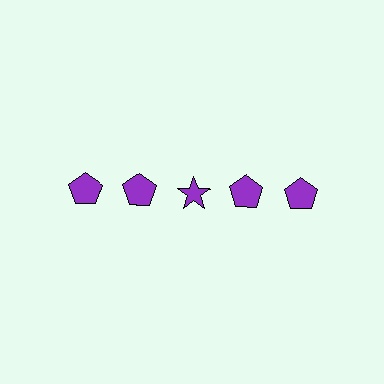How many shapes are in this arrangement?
There are 5 shapes arranged in a grid pattern.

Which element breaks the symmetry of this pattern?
The purple star in the top row, center column breaks the symmetry. All other shapes are purple pentagons.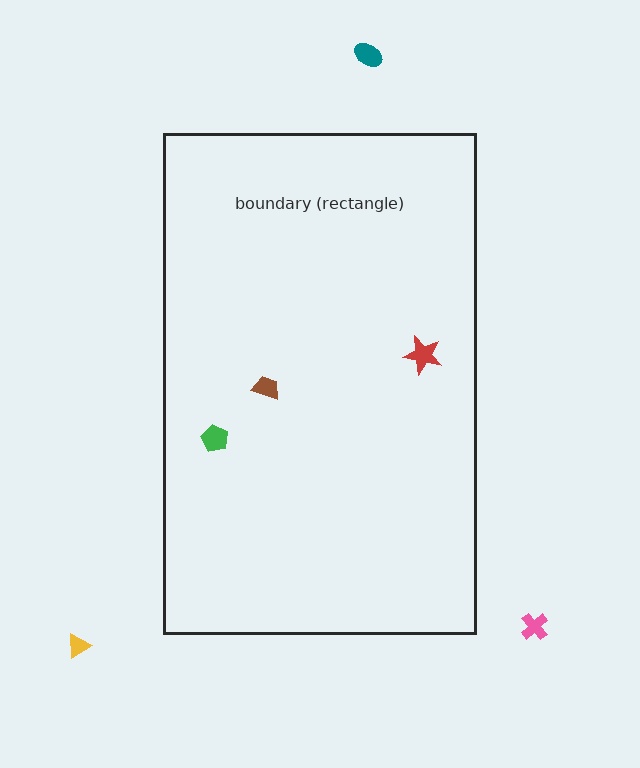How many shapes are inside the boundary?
3 inside, 3 outside.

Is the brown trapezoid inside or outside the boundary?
Inside.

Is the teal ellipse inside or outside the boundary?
Outside.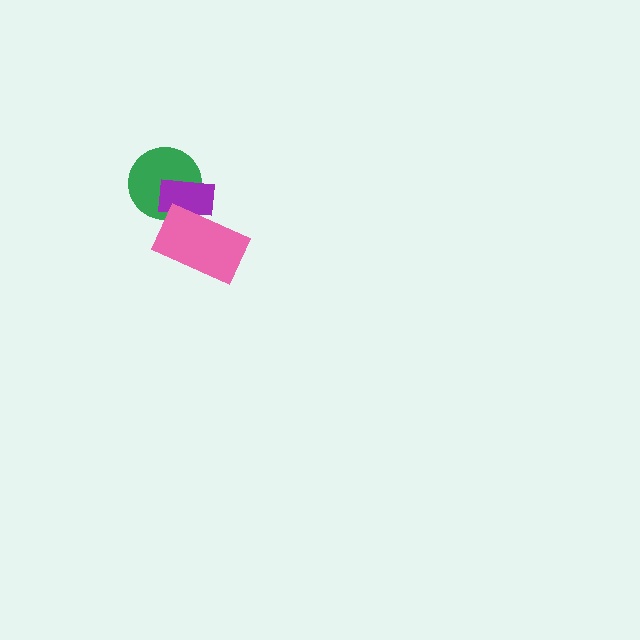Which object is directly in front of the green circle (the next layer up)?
The purple rectangle is directly in front of the green circle.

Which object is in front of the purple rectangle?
The pink rectangle is in front of the purple rectangle.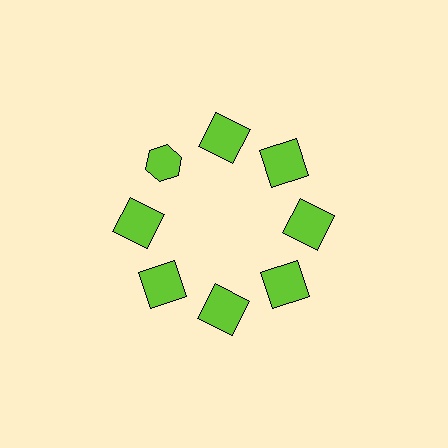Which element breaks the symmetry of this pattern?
The lime hexagon at roughly the 10 o'clock position breaks the symmetry. All other shapes are lime squares.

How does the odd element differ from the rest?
It has a different shape: hexagon instead of square.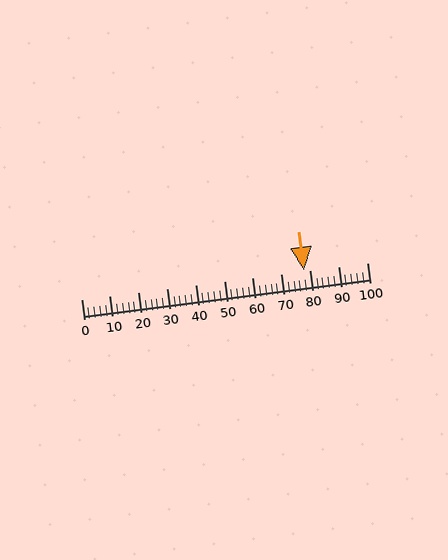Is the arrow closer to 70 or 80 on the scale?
The arrow is closer to 80.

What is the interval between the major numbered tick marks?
The major tick marks are spaced 10 units apart.